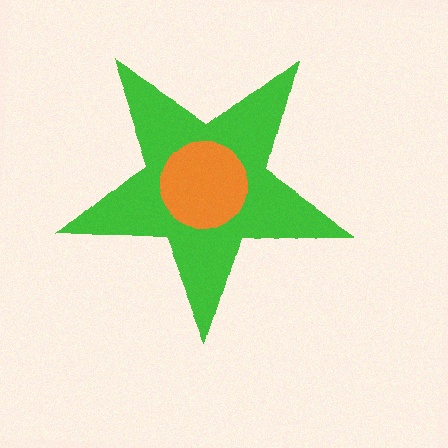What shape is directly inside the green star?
The orange circle.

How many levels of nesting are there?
2.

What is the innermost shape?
The orange circle.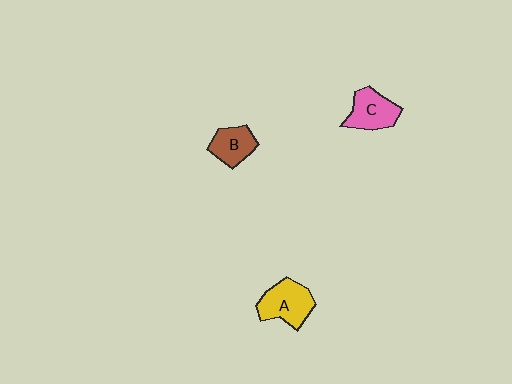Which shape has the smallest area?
Shape B (brown).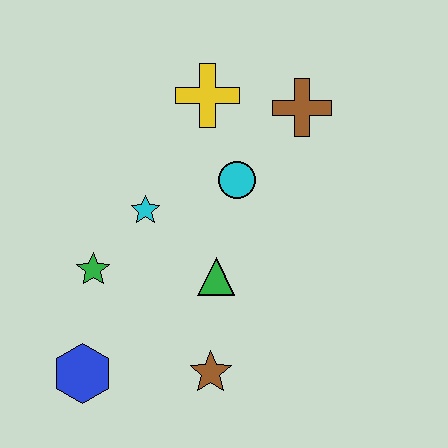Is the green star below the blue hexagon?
No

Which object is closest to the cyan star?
The green star is closest to the cyan star.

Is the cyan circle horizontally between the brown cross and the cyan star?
Yes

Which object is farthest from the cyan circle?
The blue hexagon is farthest from the cyan circle.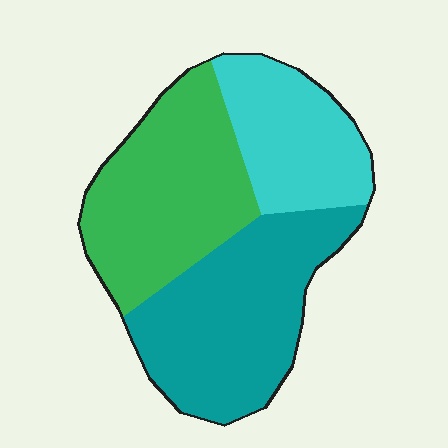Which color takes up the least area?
Cyan, at roughly 25%.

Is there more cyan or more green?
Green.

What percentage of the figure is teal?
Teal covers roughly 40% of the figure.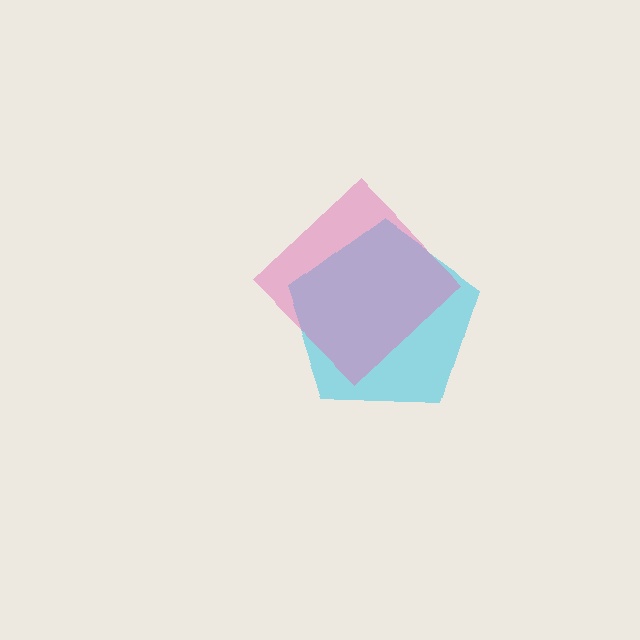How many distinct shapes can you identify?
There are 2 distinct shapes: a cyan pentagon, a pink diamond.